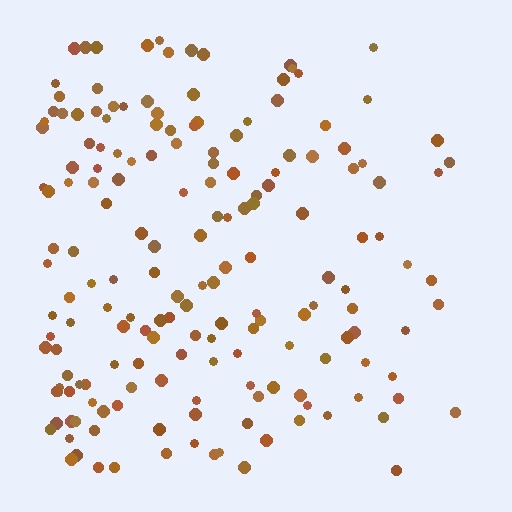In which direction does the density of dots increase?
From right to left, with the left side densest.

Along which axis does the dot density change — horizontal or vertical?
Horizontal.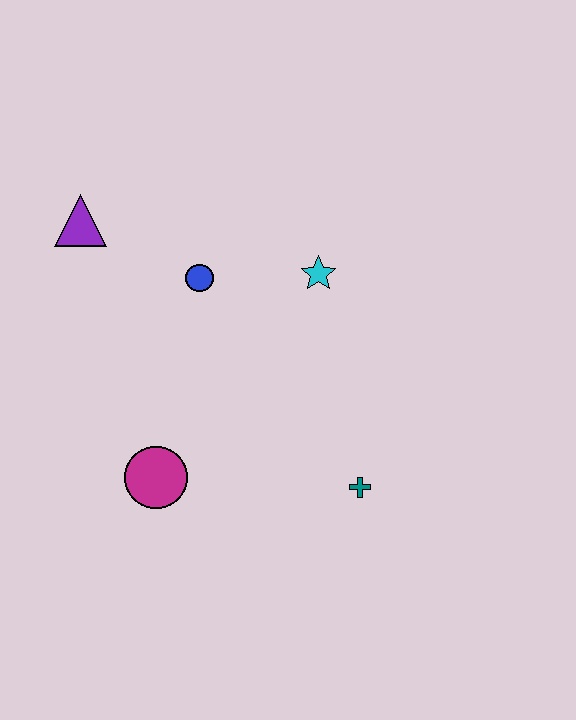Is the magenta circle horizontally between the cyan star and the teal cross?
No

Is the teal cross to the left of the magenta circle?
No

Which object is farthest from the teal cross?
The purple triangle is farthest from the teal cross.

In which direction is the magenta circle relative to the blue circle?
The magenta circle is below the blue circle.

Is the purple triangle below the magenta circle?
No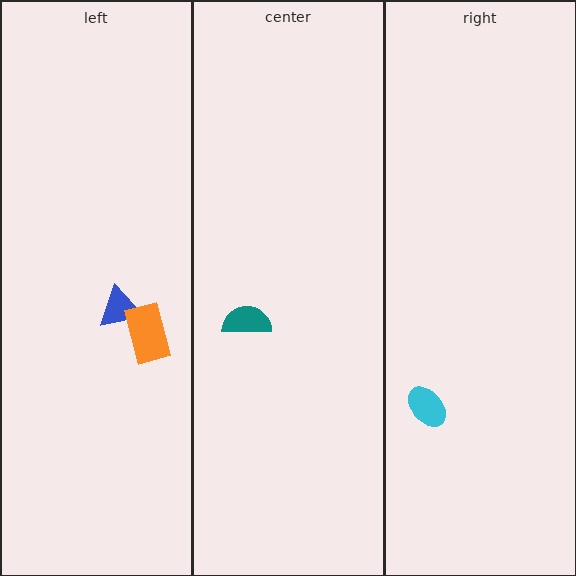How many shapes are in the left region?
2.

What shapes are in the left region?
The blue triangle, the orange rectangle.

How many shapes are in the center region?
1.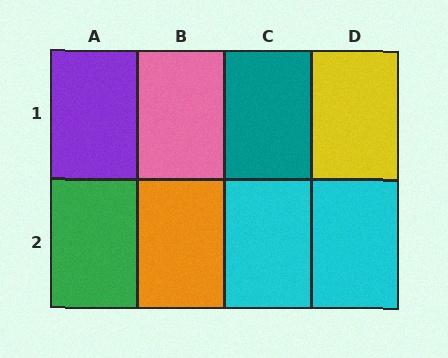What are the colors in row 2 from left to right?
Green, orange, cyan, cyan.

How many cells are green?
1 cell is green.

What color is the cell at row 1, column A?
Purple.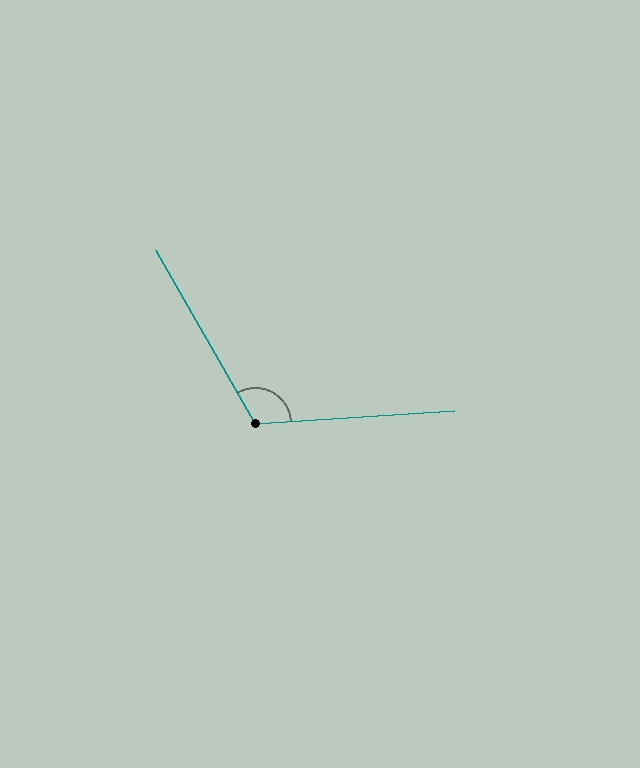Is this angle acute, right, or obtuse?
It is obtuse.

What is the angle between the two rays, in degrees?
Approximately 116 degrees.